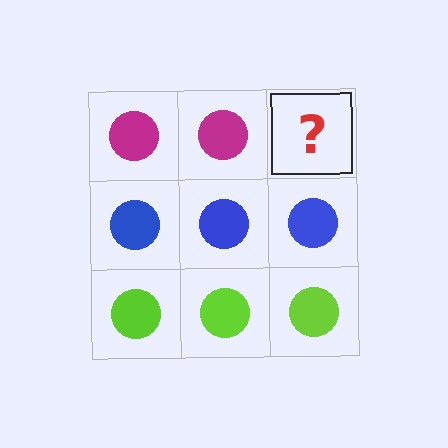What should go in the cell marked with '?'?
The missing cell should contain a magenta circle.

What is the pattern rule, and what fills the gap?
The rule is that each row has a consistent color. The gap should be filled with a magenta circle.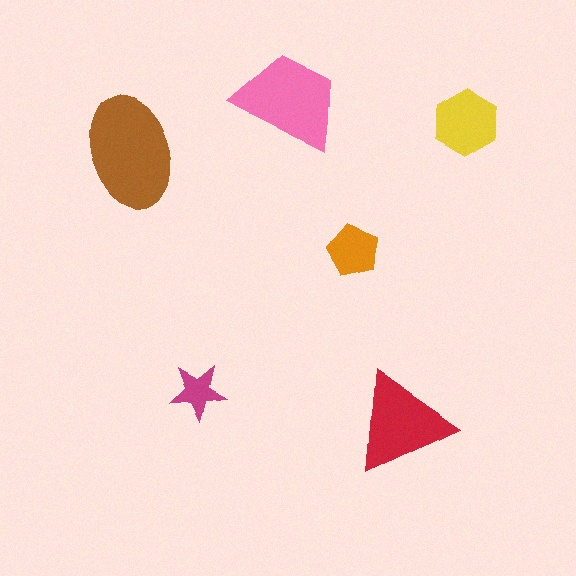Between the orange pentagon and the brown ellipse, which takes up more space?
The brown ellipse.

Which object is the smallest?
The magenta star.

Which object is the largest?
The brown ellipse.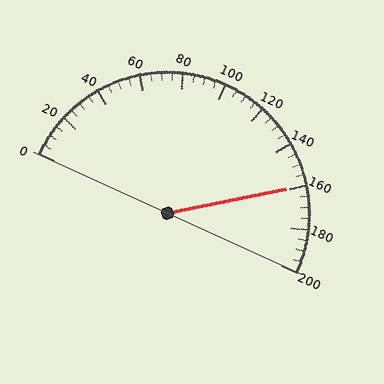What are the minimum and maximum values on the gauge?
The gauge ranges from 0 to 200.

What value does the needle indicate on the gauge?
The needle indicates approximately 160.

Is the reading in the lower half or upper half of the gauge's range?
The reading is in the upper half of the range (0 to 200).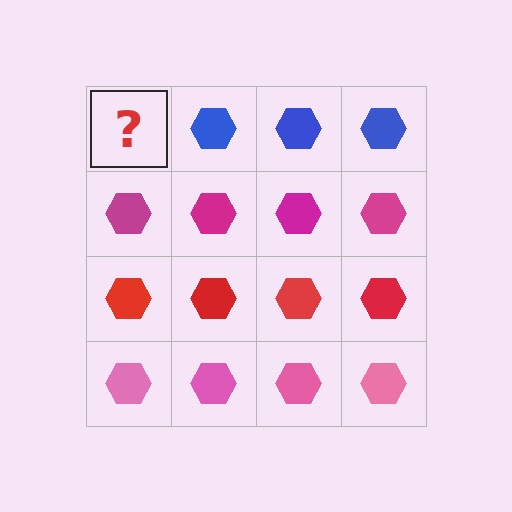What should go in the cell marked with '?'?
The missing cell should contain a blue hexagon.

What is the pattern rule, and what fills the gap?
The rule is that each row has a consistent color. The gap should be filled with a blue hexagon.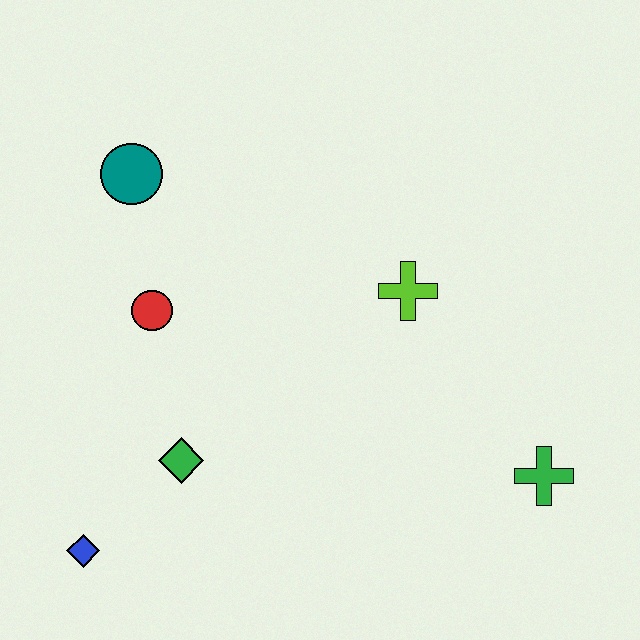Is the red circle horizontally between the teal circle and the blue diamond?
No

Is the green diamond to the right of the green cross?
No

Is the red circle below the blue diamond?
No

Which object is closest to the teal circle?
The red circle is closest to the teal circle.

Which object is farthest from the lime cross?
The blue diamond is farthest from the lime cross.